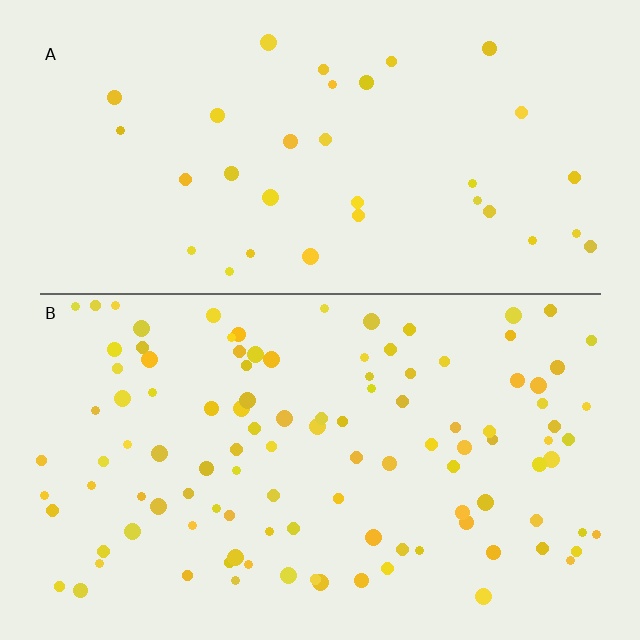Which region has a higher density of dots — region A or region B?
B (the bottom).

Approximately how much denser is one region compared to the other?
Approximately 3.2× — region B over region A.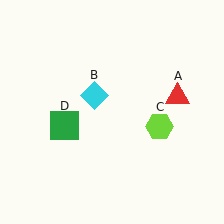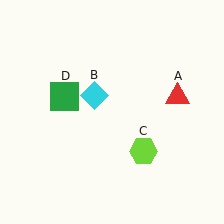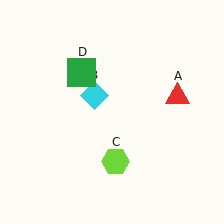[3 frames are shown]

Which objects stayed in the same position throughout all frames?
Red triangle (object A) and cyan diamond (object B) remained stationary.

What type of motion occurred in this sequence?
The lime hexagon (object C), green square (object D) rotated clockwise around the center of the scene.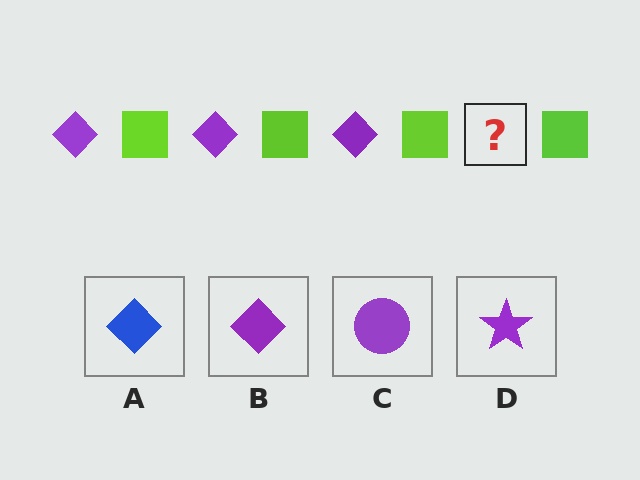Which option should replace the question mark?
Option B.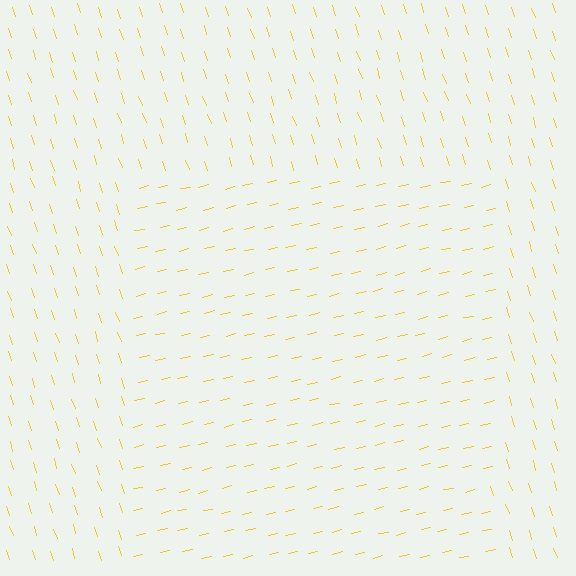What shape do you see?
I see a rectangle.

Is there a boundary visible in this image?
Yes, there is a texture boundary formed by a change in line orientation.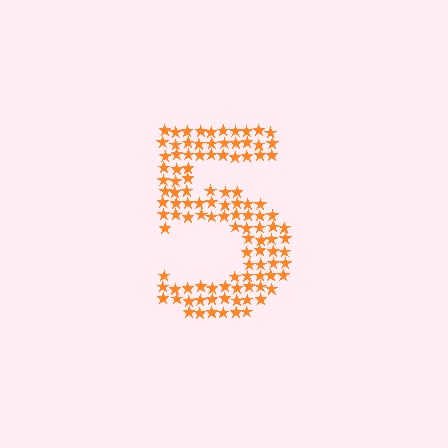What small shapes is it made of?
It is made of small stars.